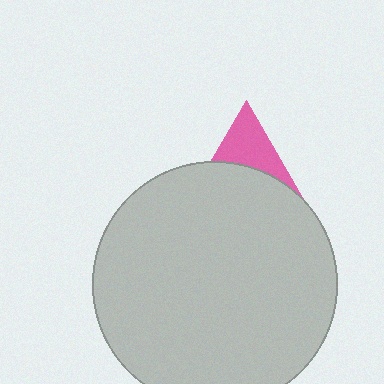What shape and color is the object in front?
The object in front is a light gray circle.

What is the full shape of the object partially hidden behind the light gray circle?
The partially hidden object is a pink triangle.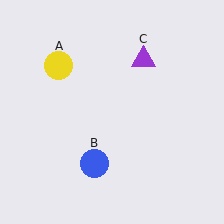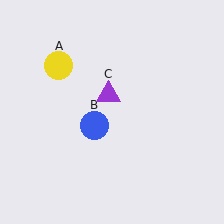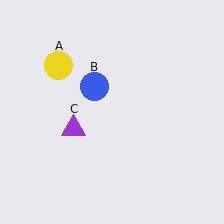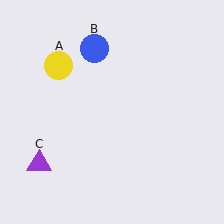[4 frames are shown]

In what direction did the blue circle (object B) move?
The blue circle (object B) moved up.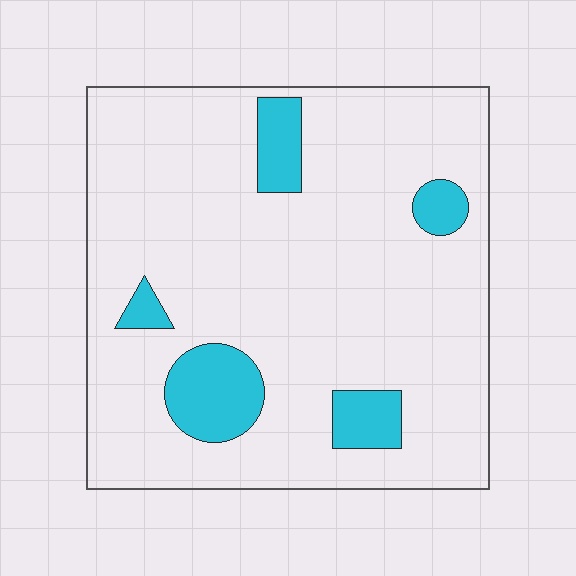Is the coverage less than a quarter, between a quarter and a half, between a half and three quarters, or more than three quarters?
Less than a quarter.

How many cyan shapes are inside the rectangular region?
5.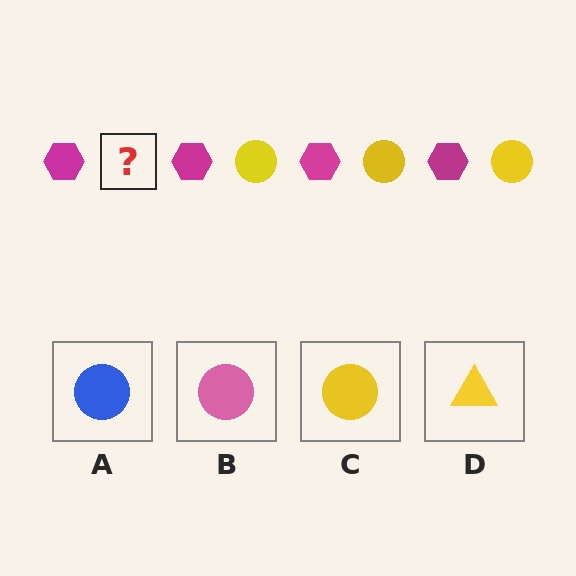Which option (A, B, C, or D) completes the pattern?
C.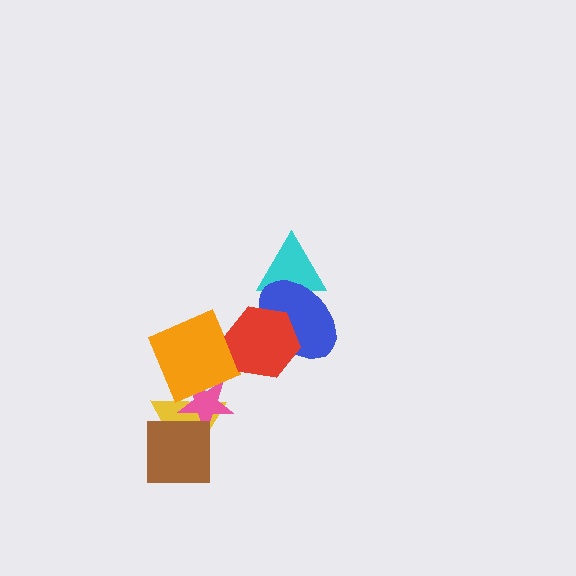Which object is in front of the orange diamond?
The red hexagon is in front of the orange diamond.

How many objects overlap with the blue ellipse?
2 objects overlap with the blue ellipse.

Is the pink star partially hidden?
Yes, it is partially covered by another shape.